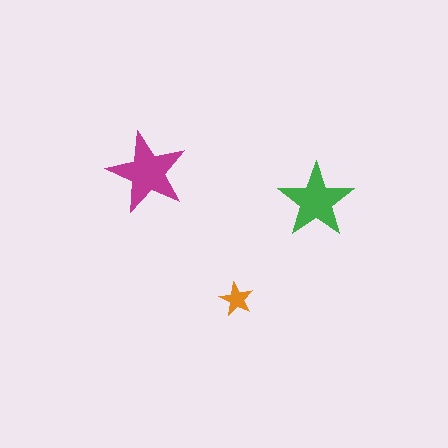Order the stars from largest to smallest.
the magenta one, the green one, the orange one.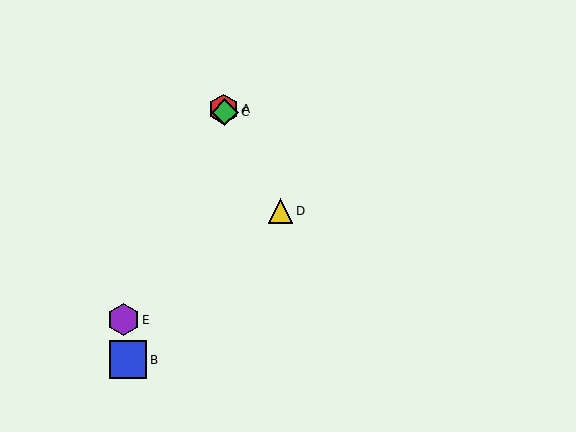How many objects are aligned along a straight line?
3 objects (A, C, D) are aligned along a straight line.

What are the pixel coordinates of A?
Object A is at (223, 109).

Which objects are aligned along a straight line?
Objects A, C, D are aligned along a straight line.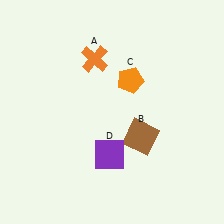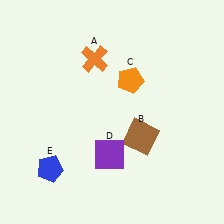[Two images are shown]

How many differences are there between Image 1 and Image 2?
There is 1 difference between the two images.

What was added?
A blue pentagon (E) was added in Image 2.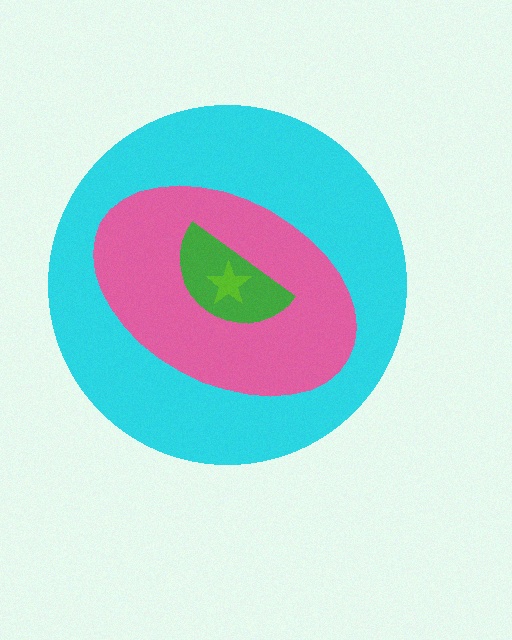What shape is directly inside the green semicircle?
The lime star.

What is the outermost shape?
The cyan circle.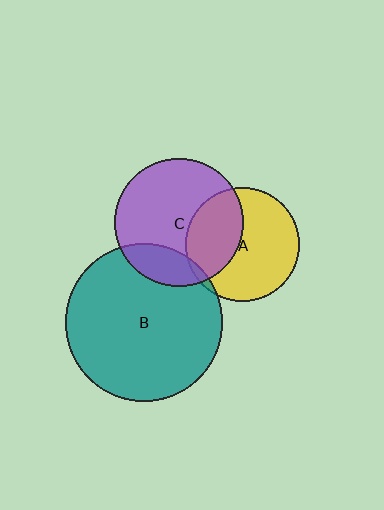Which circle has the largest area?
Circle B (teal).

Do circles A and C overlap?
Yes.